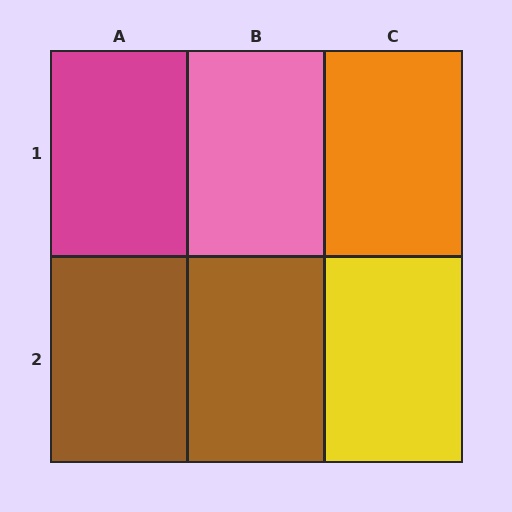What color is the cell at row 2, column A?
Brown.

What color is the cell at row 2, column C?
Yellow.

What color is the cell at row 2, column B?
Brown.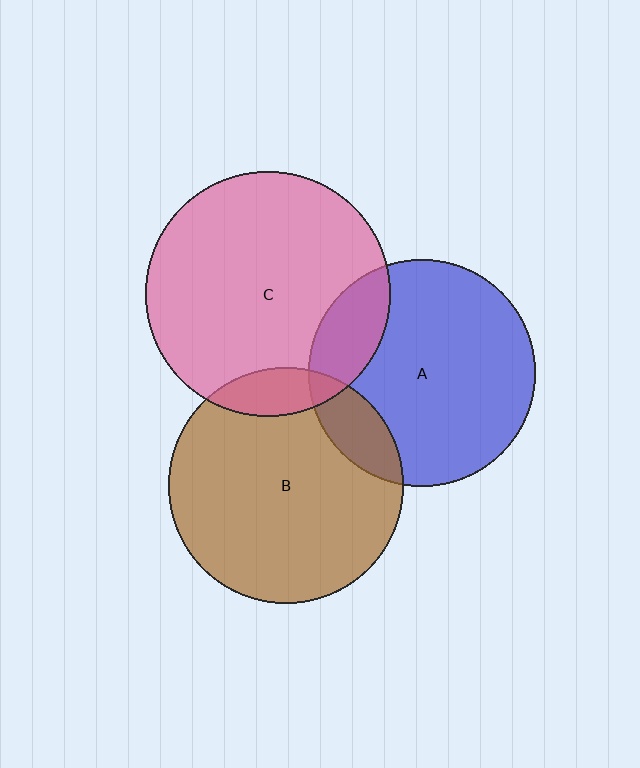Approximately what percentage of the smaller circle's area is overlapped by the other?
Approximately 15%.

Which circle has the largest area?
Circle C (pink).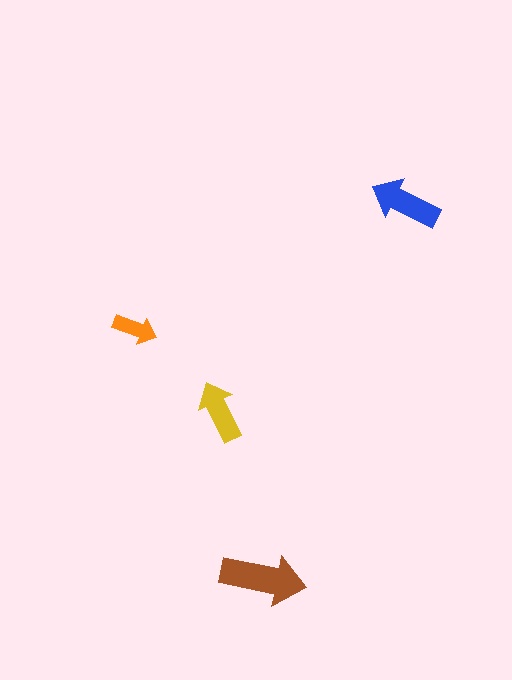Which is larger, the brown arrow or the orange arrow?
The brown one.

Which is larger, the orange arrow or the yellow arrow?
The yellow one.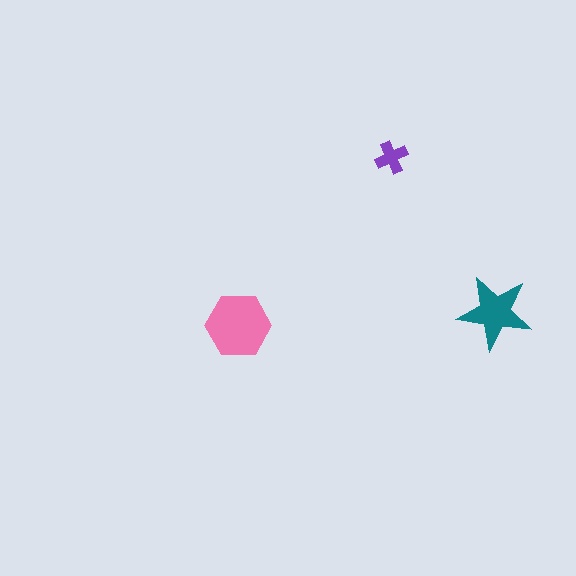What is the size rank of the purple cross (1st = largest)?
3rd.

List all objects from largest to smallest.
The pink hexagon, the teal star, the purple cross.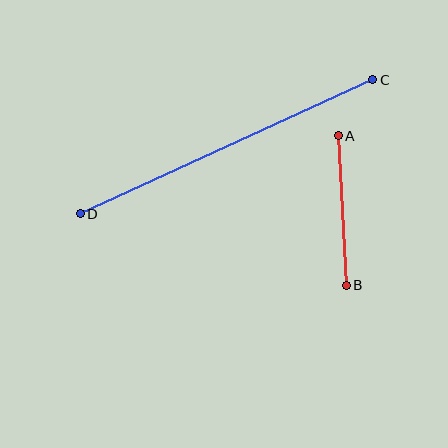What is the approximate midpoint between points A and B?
The midpoint is at approximately (342, 211) pixels.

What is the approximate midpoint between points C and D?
The midpoint is at approximately (227, 147) pixels.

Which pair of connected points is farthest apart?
Points C and D are farthest apart.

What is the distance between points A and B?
The distance is approximately 150 pixels.